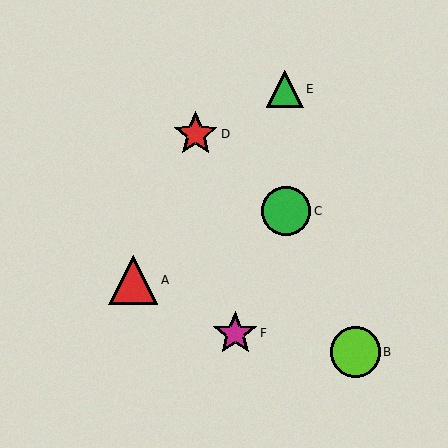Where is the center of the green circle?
The center of the green circle is at (286, 211).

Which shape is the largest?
The lime circle (labeled B) is the largest.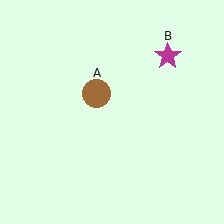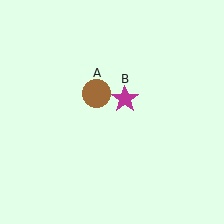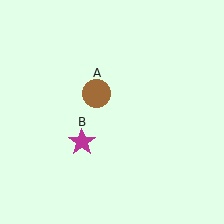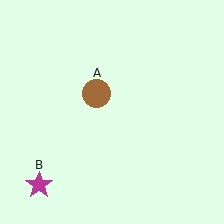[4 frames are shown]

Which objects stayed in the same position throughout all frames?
Brown circle (object A) remained stationary.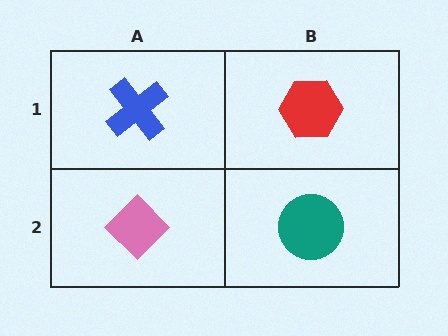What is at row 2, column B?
A teal circle.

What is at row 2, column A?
A pink diamond.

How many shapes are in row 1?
2 shapes.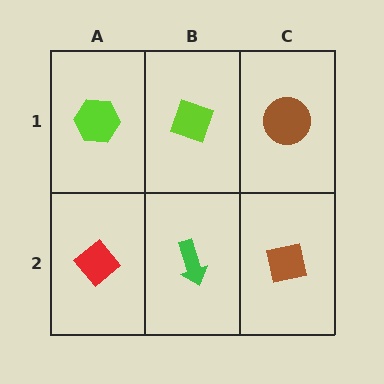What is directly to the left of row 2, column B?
A red diamond.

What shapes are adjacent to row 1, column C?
A brown square (row 2, column C), a lime diamond (row 1, column B).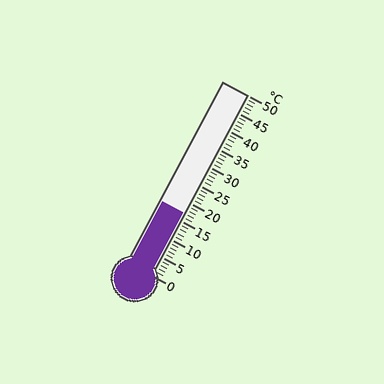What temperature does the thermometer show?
The thermometer shows approximately 17°C.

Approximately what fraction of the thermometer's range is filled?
The thermometer is filled to approximately 35% of its range.